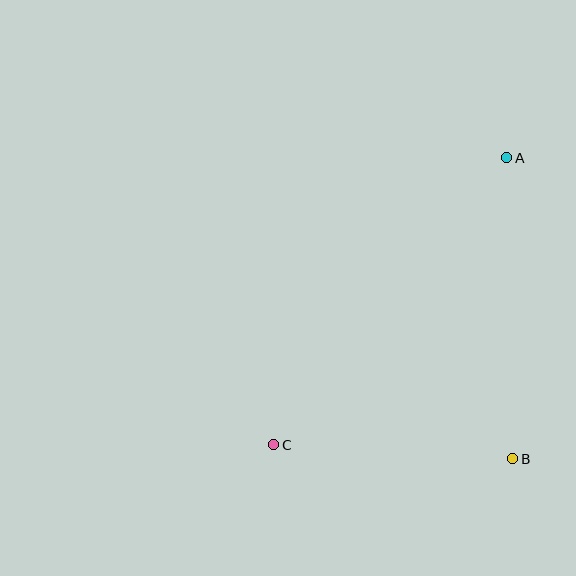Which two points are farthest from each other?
Points A and C are farthest from each other.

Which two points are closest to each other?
Points B and C are closest to each other.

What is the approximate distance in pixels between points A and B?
The distance between A and B is approximately 301 pixels.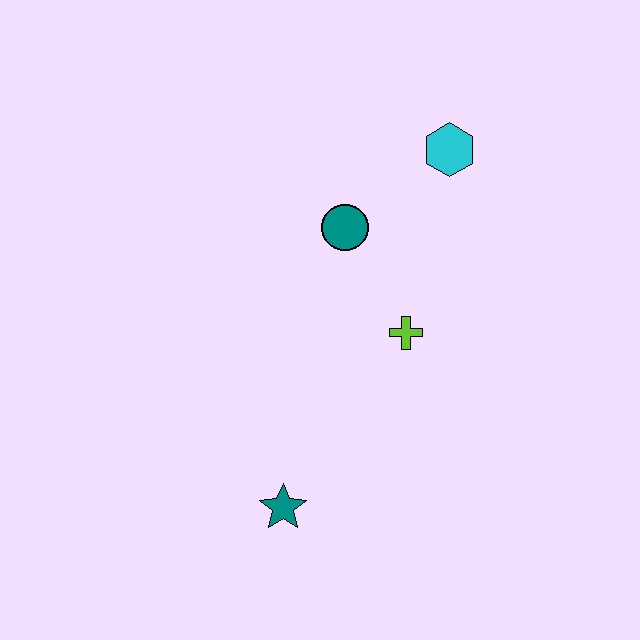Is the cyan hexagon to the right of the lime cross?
Yes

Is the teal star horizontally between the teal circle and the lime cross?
No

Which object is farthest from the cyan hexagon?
The teal star is farthest from the cyan hexagon.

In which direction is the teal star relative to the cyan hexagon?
The teal star is below the cyan hexagon.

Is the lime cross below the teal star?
No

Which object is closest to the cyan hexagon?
The teal circle is closest to the cyan hexagon.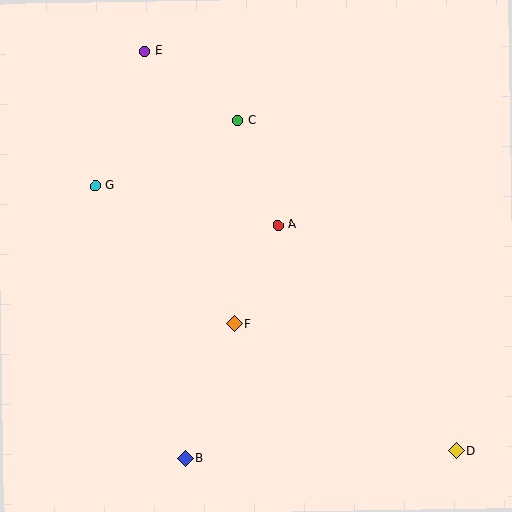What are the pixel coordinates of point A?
Point A is at (278, 225).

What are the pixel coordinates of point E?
Point E is at (145, 51).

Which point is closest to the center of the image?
Point A at (278, 225) is closest to the center.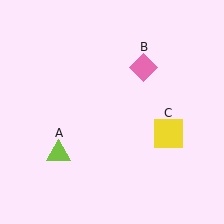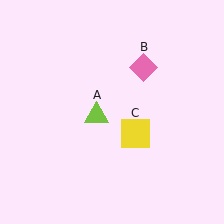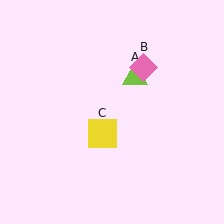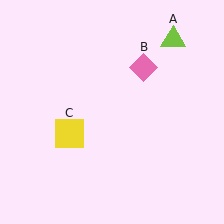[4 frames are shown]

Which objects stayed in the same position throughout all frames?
Pink diamond (object B) remained stationary.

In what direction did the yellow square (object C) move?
The yellow square (object C) moved left.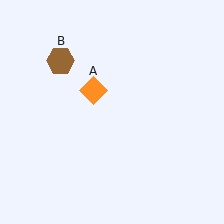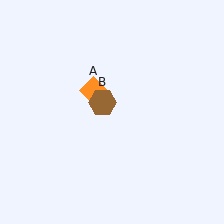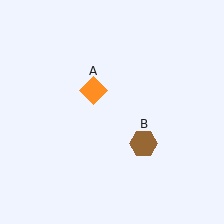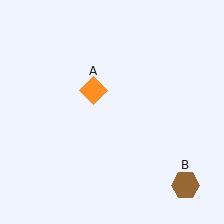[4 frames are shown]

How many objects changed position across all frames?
1 object changed position: brown hexagon (object B).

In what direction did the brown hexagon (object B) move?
The brown hexagon (object B) moved down and to the right.